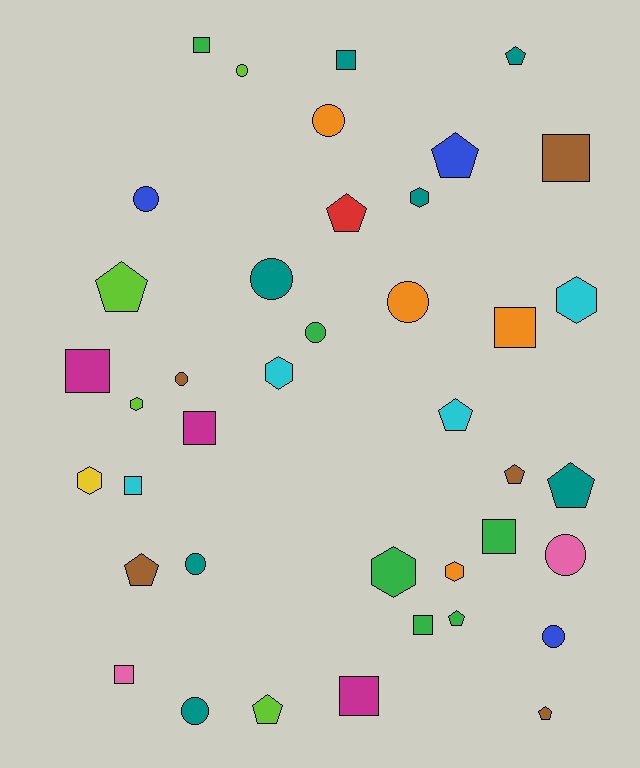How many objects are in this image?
There are 40 objects.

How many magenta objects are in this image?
There are 3 magenta objects.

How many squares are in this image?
There are 11 squares.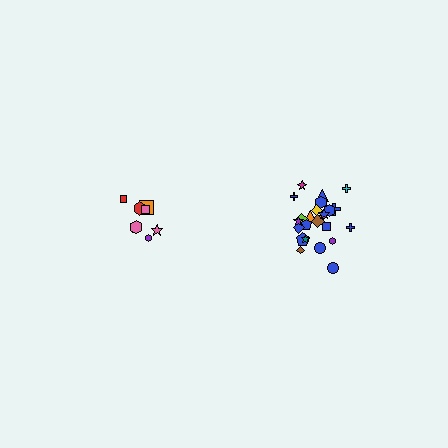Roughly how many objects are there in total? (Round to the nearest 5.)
Roughly 35 objects in total.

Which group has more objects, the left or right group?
The right group.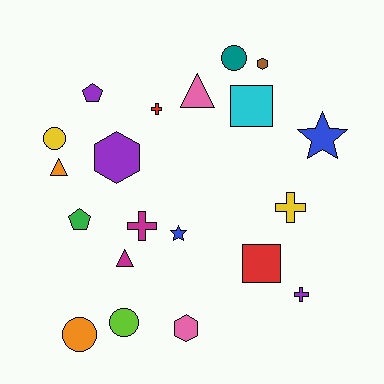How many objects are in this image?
There are 20 objects.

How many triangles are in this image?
There are 3 triangles.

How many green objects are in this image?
There is 1 green object.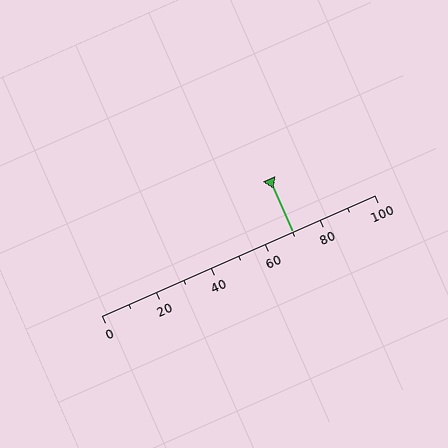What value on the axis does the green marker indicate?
The marker indicates approximately 70.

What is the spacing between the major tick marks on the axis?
The major ticks are spaced 20 apart.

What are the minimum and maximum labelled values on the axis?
The axis runs from 0 to 100.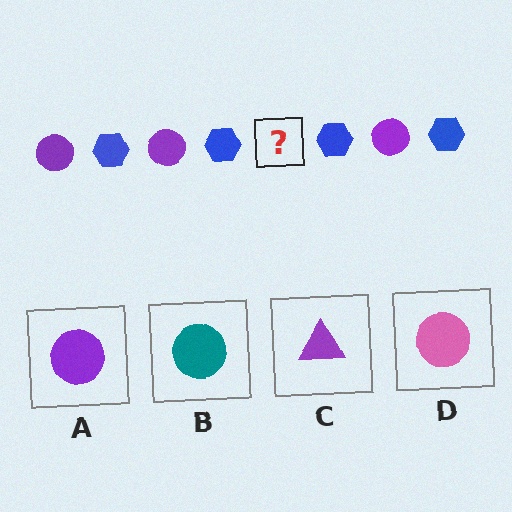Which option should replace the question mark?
Option A.